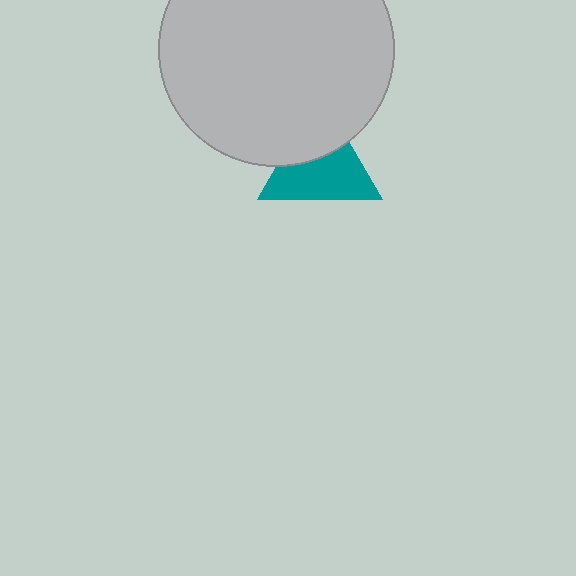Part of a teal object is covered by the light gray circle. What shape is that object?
It is a triangle.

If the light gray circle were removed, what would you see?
You would see the complete teal triangle.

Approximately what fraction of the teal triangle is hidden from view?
Roughly 38% of the teal triangle is hidden behind the light gray circle.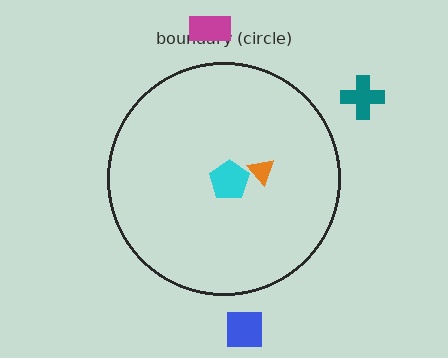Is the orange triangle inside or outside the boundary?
Inside.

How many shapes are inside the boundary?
2 inside, 3 outside.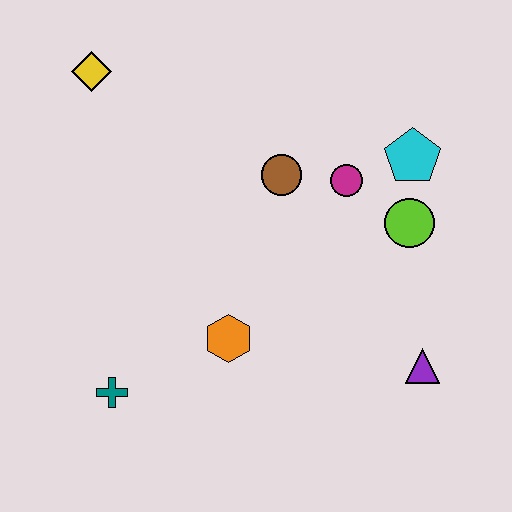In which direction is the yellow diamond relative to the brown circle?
The yellow diamond is to the left of the brown circle.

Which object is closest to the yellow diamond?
The brown circle is closest to the yellow diamond.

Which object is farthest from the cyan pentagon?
The teal cross is farthest from the cyan pentagon.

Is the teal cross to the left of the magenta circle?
Yes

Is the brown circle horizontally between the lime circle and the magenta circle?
No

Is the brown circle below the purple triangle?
No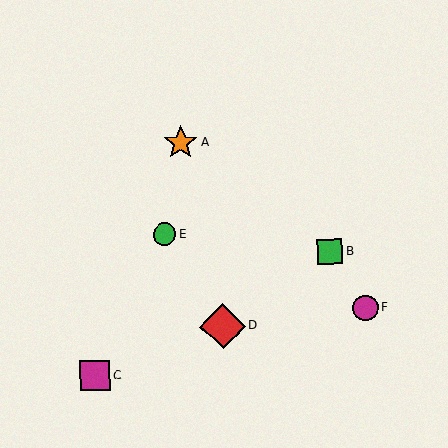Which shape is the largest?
The red diamond (labeled D) is the largest.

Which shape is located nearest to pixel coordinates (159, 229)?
The green circle (labeled E) at (165, 234) is nearest to that location.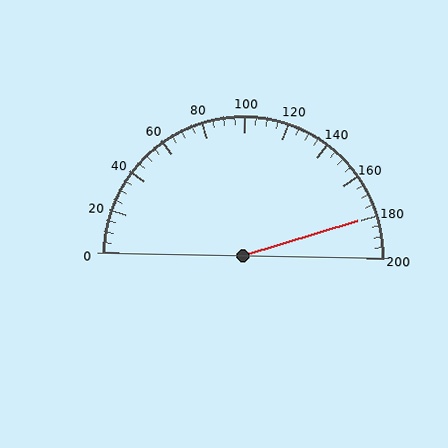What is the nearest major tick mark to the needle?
The nearest major tick mark is 180.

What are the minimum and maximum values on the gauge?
The gauge ranges from 0 to 200.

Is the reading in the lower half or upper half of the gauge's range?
The reading is in the upper half of the range (0 to 200).